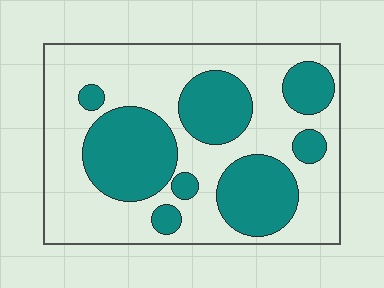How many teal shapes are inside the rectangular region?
8.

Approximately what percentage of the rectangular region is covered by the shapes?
Approximately 35%.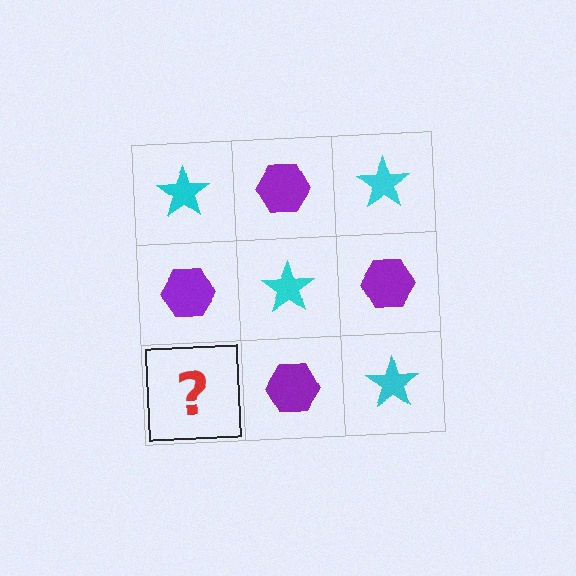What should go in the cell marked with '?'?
The missing cell should contain a cyan star.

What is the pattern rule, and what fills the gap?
The rule is that it alternates cyan star and purple hexagon in a checkerboard pattern. The gap should be filled with a cyan star.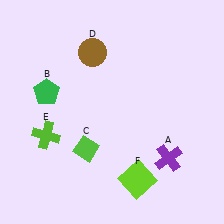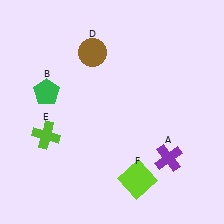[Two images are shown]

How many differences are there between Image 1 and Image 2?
There is 1 difference between the two images.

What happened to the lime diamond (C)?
The lime diamond (C) was removed in Image 2. It was in the bottom-left area of Image 1.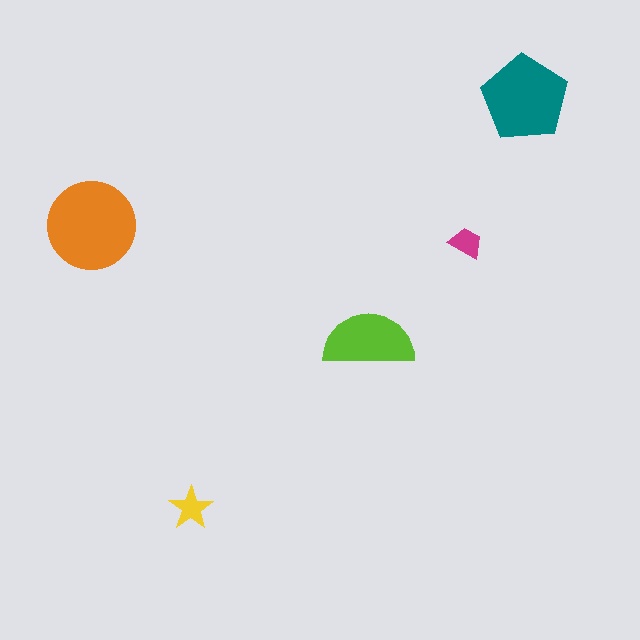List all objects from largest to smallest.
The orange circle, the teal pentagon, the lime semicircle, the yellow star, the magenta trapezoid.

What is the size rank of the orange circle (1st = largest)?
1st.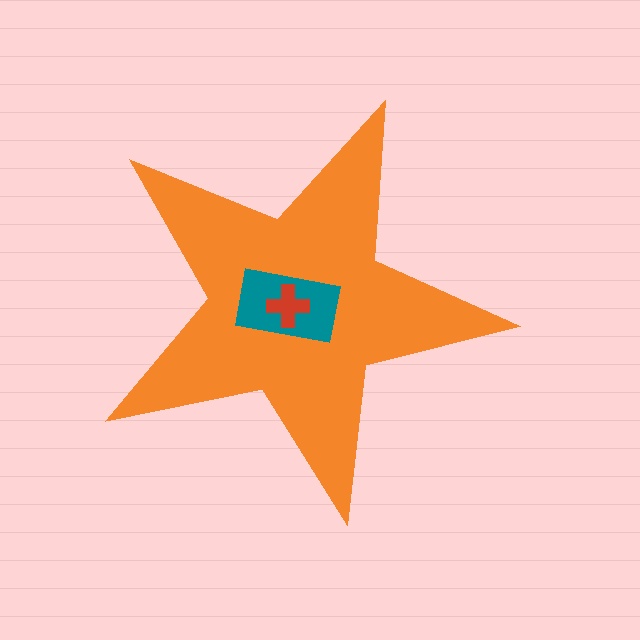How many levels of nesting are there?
3.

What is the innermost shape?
The red cross.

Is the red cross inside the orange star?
Yes.